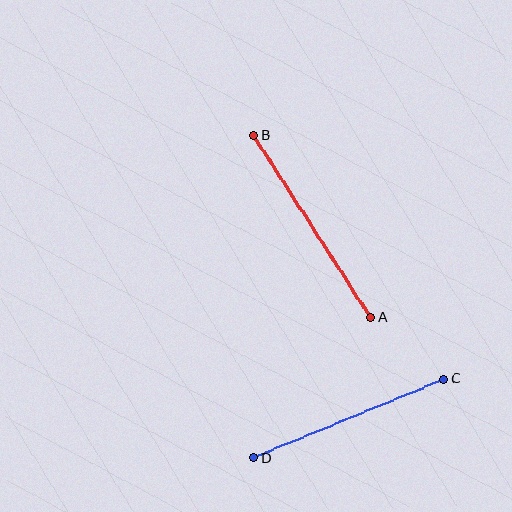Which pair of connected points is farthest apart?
Points A and B are farthest apart.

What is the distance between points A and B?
The distance is approximately 217 pixels.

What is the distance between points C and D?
The distance is approximately 206 pixels.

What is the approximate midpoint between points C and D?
The midpoint is at approximately (349, 419) pixels.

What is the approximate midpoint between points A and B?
The midpoint is at approximately (312, 226) pixels.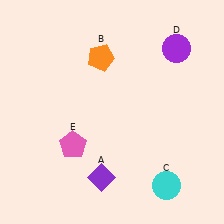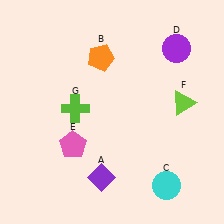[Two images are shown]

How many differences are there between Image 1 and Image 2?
There are 2 differences between the two images.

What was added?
A lime triangle (F), a lime cross (G) were added in Image 2.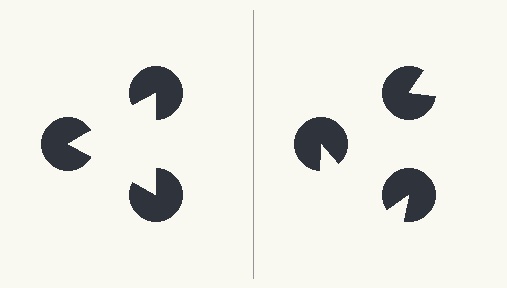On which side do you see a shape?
An illusory triangle appears on the left side. On the right side the wedge cuts are rotated, so no coherent shape forms.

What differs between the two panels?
The pac-man discs are positioned identically on both sides; only the wedge orientations differ. On the left they align to a triangle; on the right they are misaligned.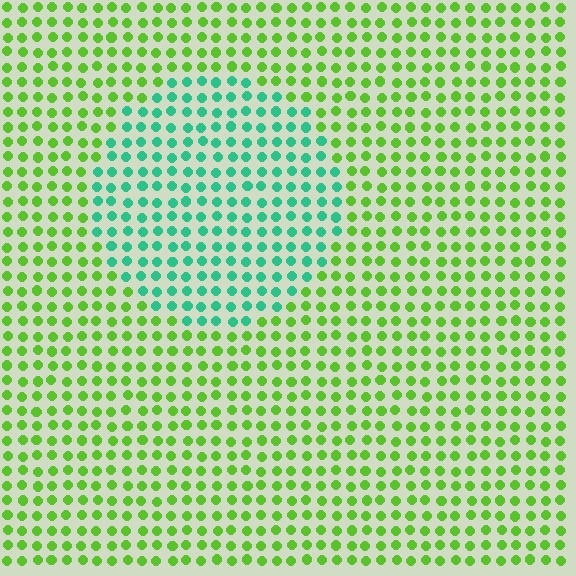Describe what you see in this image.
The image is filled with small lime elements in a uniform arrangement. A circle-shaped region is visible where the elements are tinted to a slightly different hue, forming a subtle color boundary.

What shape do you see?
I see a circle.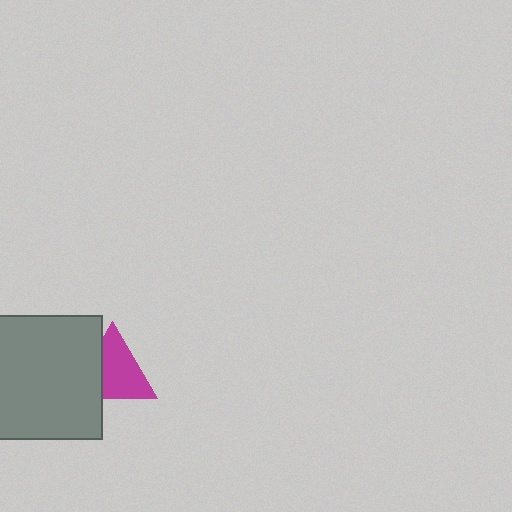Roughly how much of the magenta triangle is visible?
Most of it is visible (roughly 68%).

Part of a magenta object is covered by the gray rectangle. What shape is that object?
It is a triangle.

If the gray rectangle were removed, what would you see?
You would see the complete magenta triangle.